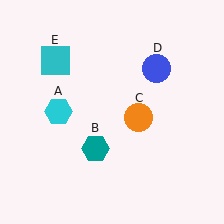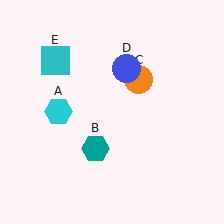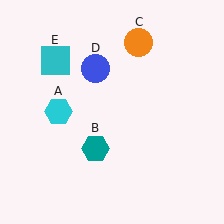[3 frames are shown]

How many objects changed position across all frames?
2 objects changed position: orange circle (object C), blue circle (object D).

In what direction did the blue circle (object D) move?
The blue circle (object D) moved left.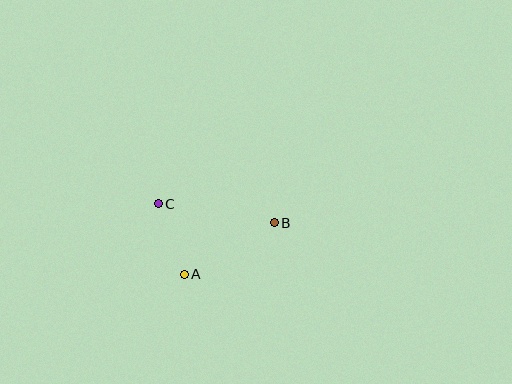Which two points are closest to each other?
Points A and C are closest to each other.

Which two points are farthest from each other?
Points B and C are farthest from each other.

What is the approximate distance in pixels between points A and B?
The distance between A and B is approximately 104 pixels.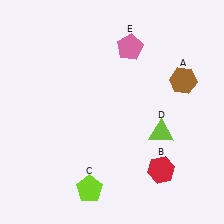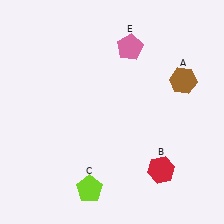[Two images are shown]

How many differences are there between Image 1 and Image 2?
There is 1 difference between the two images.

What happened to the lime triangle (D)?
The lime triangle (D) was removed in Image 2. It was in the bottom-right area of Image 1.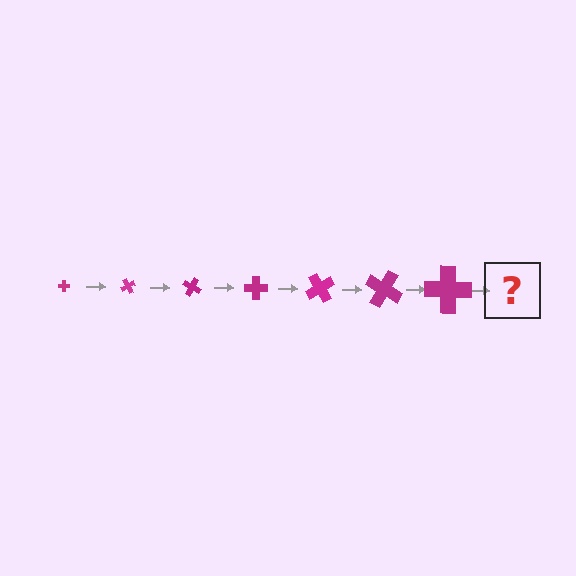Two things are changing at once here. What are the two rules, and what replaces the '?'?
The two rules are that the cross grows larger each step and it rotates 60 degrees each step. The '?' should be a cross, larger than the previous one and rotated 420 degrees from the start.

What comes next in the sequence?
The next element should be a cross, larger than the previous one and rotated 420 degrees from the start.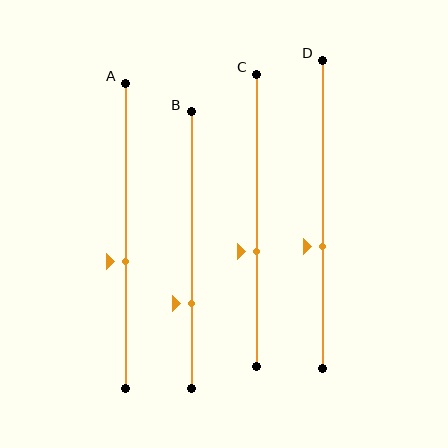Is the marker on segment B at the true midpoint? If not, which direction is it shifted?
No, the marker on segment B is shifted downward by about 19% of the segment length.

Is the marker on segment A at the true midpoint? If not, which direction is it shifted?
No, the marker on segment A is shifted downward by about 8% of the segment length.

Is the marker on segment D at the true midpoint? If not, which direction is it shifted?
No, the marker on segment D is shifted downward by about 11% of the segment length.